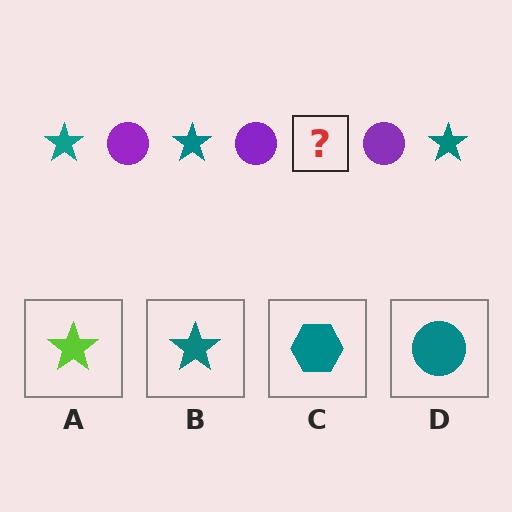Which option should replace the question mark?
Option B.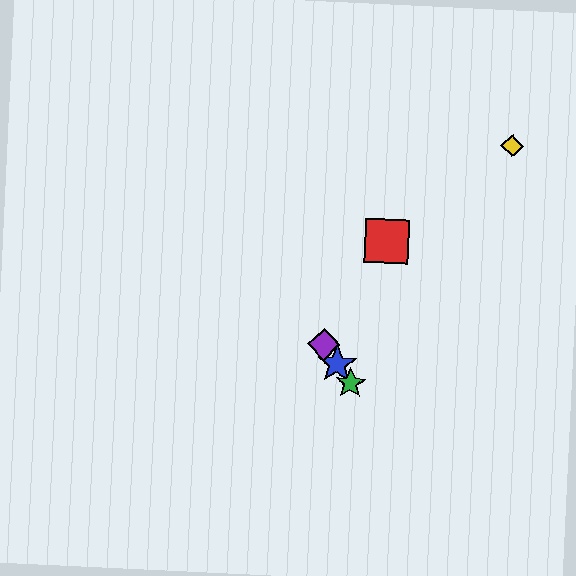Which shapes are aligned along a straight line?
The blue star, the green star, the purple diamond are aligned along a straight line.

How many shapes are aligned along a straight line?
3 shapes (the blue star, the green star, the purple diamond) are aligned along a straight line.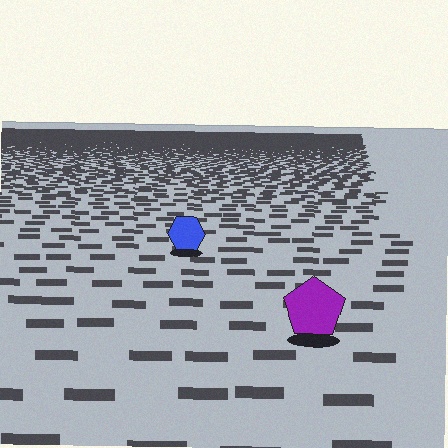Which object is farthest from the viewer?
The blue hexagon is farthest from the viewer. It appears smaller and the ground texture around it is denser.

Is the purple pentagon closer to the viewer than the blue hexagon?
Yes. The purple pentagon is closer — you can tell from the texture gradient: the ground texture is coarser near it.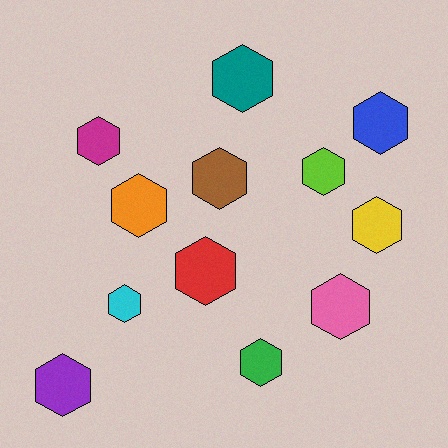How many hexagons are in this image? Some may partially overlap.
There are 12 hexagons.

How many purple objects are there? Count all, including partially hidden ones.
There is 1 purple object.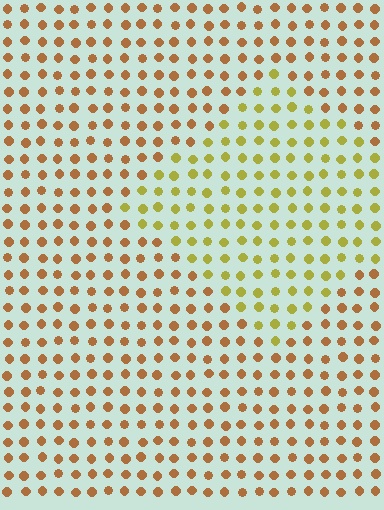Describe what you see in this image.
The image is filled with small brown elements in a uniform arrangement. A diamond-shaped region is visible where the elements are tinted to a slightly different hue, forming a subtle color boundary.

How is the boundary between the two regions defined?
The boundary is defined purely by a slight shift in hue (about 37 degrees). Spacing, size, and orientation are identical on both sides.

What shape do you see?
I see a diamond.